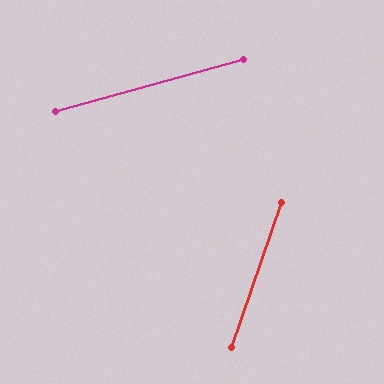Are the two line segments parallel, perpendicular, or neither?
Neither parallel nor perpendicular — they differ by about 56°.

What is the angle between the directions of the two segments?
Approximately 56 degrees.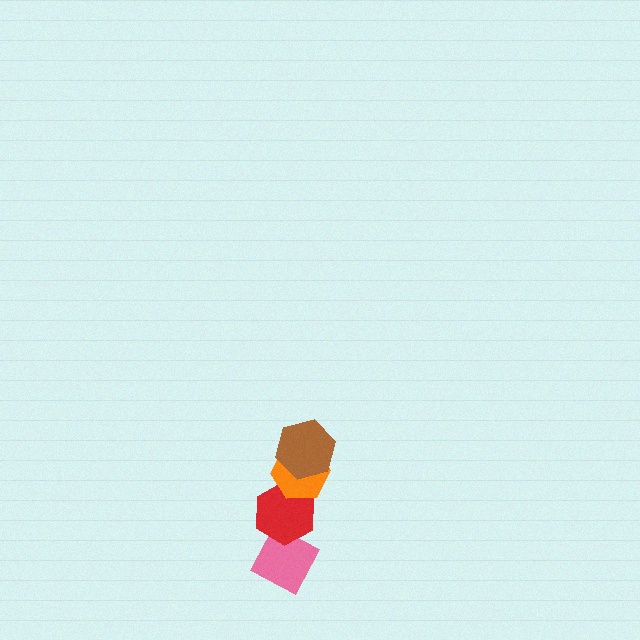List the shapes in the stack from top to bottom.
From top to bottom: the brown hexagon, the orange hexagon, the red hexagon, the pink diamond.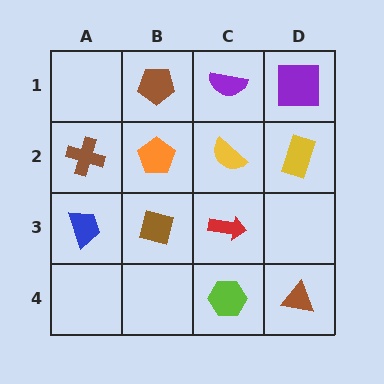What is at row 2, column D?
A yellow rectangle.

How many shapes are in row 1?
3 shapes.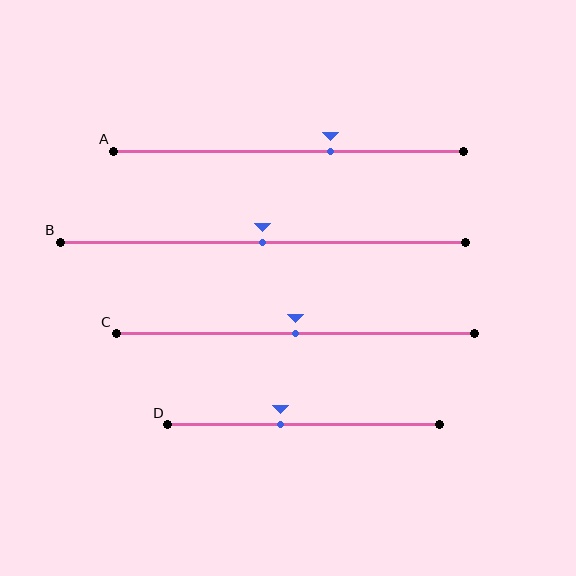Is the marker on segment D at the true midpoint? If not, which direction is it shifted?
No, the marker on segment D is shifted to the left by about 9% of the segment length.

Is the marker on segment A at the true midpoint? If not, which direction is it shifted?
No, the marker on segment A is shifted to the right by about 12% of the segment length.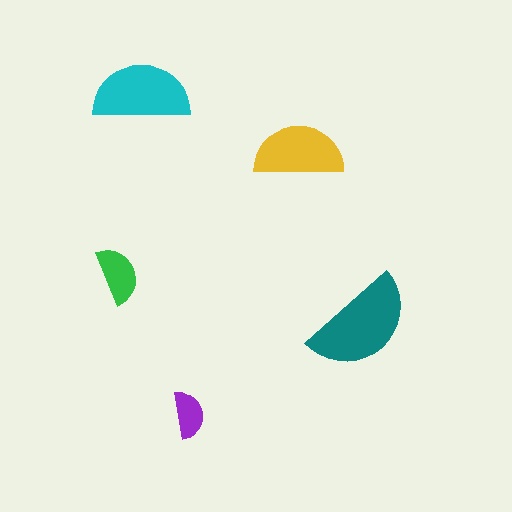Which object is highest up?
The cyan semicircle is topmost.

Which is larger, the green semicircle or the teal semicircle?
The teal one.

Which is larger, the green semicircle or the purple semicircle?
The green one.